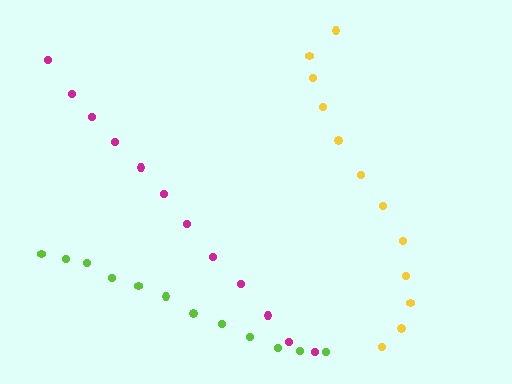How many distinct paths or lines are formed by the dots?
There are 3 distinct paths.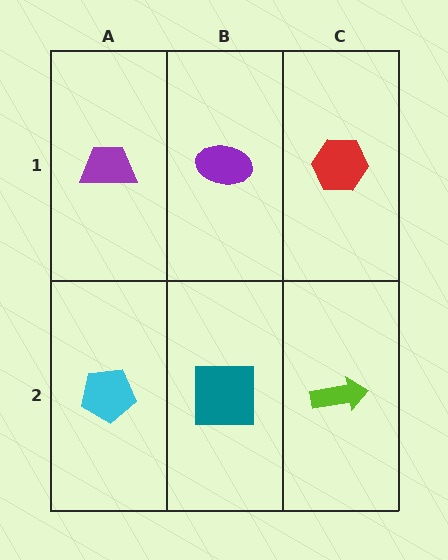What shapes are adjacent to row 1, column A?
A cyan pentagon (row 2, column A), a purple ellipse (row 1, column B).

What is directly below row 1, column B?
A teal square.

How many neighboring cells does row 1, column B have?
3.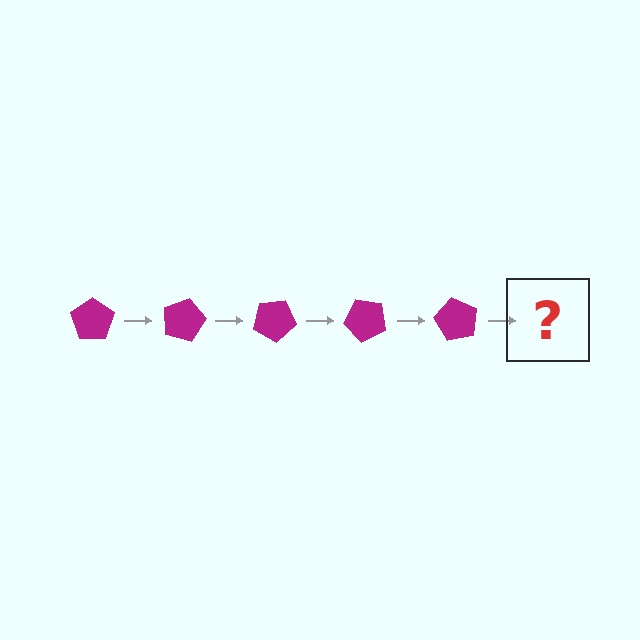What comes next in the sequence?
The next element should be a magenta pentagon rotated 75 degrees.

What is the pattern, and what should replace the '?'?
The pattern is that the pentagon rotates 15 degrees each step. The '?' should be a magenta pentagon rotated 75 degrees.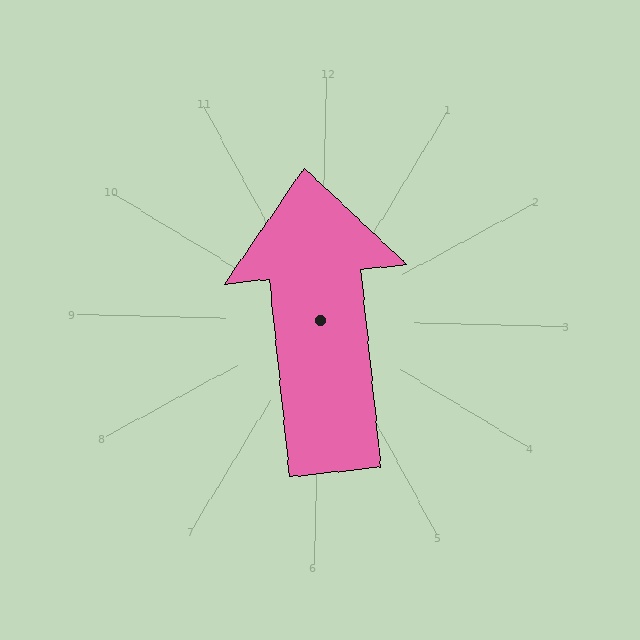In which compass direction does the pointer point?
North.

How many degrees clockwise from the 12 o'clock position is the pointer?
Approximately 353 degrees.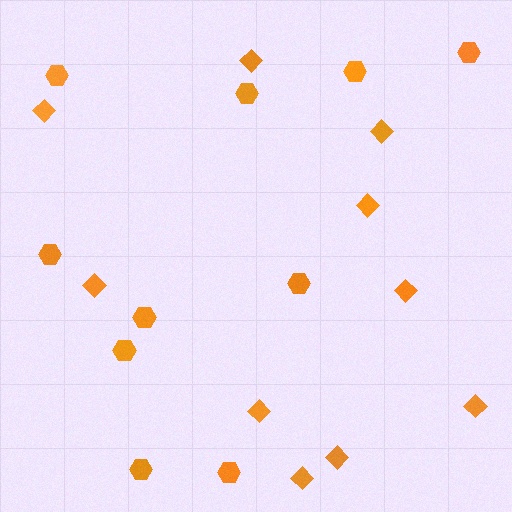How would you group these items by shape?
There are 2 groups: one group of hexagons (10) and one group of diamonds (10).